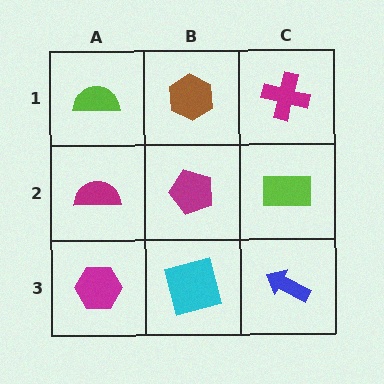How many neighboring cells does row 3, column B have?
3.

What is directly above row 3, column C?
A lime rectangle.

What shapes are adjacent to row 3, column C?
A lime rectangle (row 2, column C), a cyan square (row 3, column B).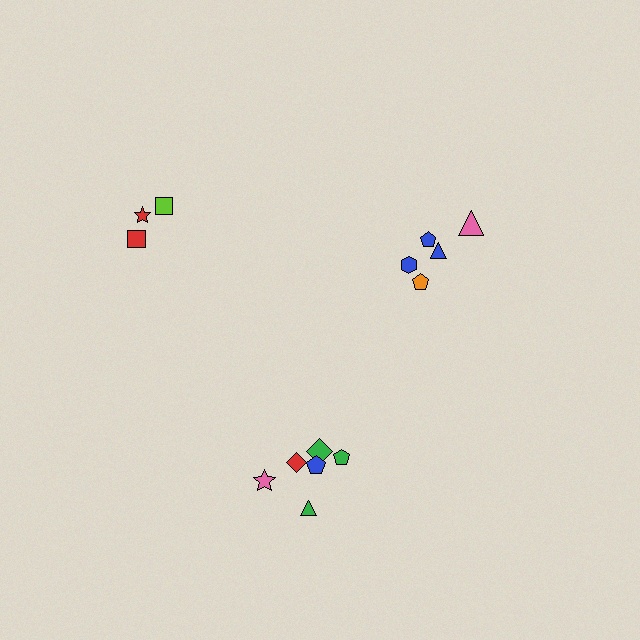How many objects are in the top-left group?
There are 3 objects.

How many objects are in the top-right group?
There are 5 objects.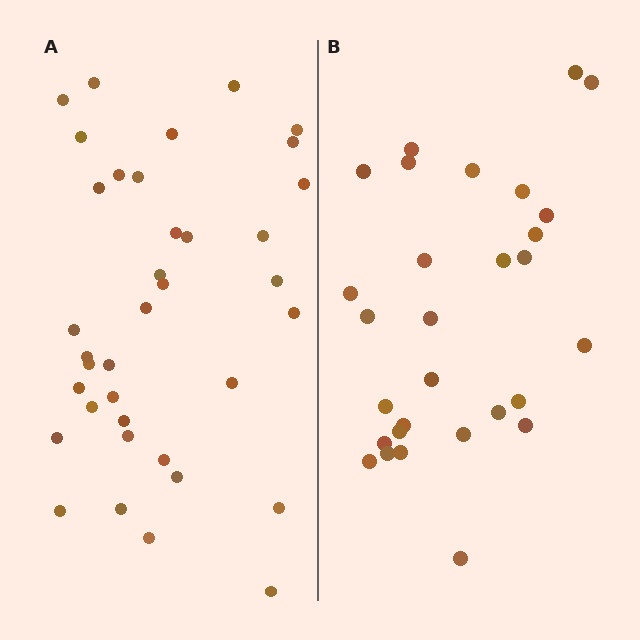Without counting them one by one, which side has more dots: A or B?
Region A (the left region) has more dots.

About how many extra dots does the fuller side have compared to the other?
Region A has roughly 8 or so more dots than region B.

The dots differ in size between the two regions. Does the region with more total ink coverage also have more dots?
No. Region B has more total ink coverage because its dots are larger, but region A actually contains more individual dots. Total area can be misleading — the number of items is what matters here.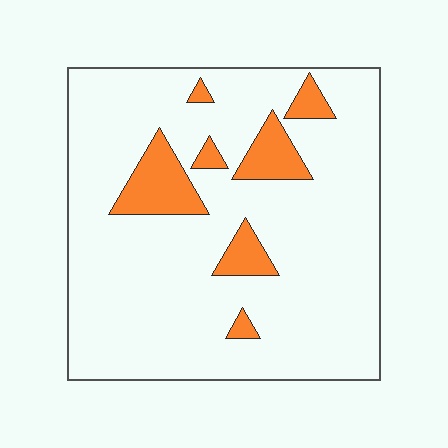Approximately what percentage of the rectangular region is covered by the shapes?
Approximately 15%.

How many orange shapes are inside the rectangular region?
7.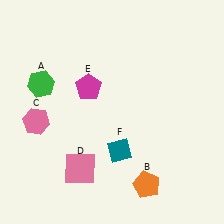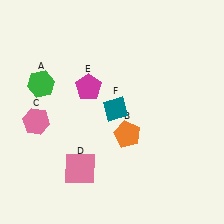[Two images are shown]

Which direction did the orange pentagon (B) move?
The orange pentagon (B) moved up.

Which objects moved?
The objects that moved are: the orange pentagon (B), the teal diamond (F).